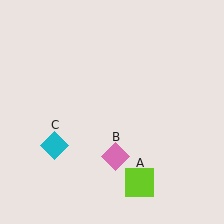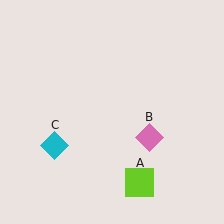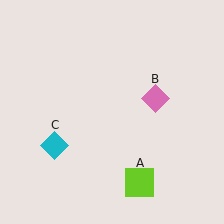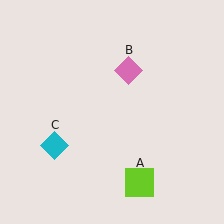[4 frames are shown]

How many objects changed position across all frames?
1 object changed position: pink diamond (object B).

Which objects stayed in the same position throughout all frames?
Lime square (object A) and cyan diamond (object C) remained stationary.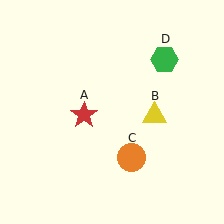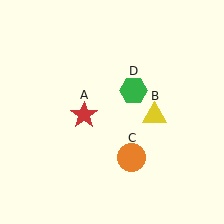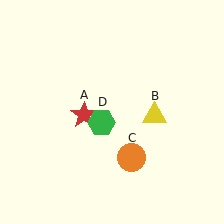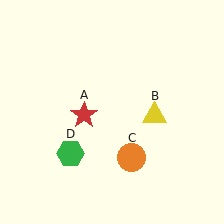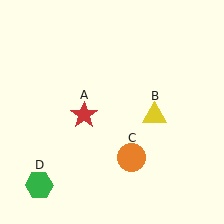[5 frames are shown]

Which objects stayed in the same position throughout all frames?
Red star (object A) and yellow triangle (object B) and orange circle (object C) remained stationary.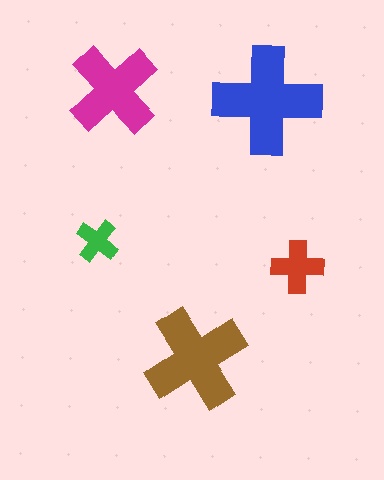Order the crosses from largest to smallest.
the blue one, the brown one, the magenta one, the red one, the green one.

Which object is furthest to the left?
The green cross is leftmost.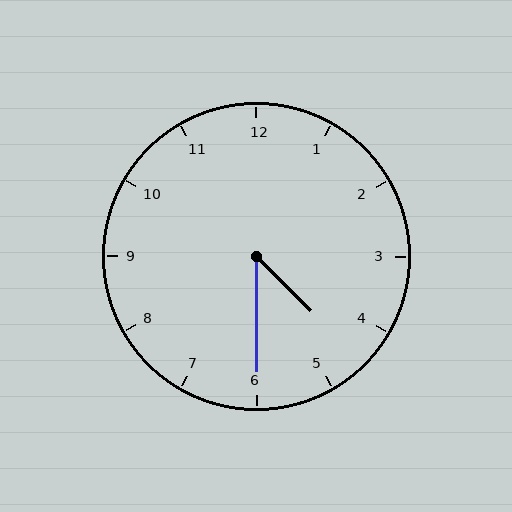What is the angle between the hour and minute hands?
Approximately 45 degrees.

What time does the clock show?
4:30.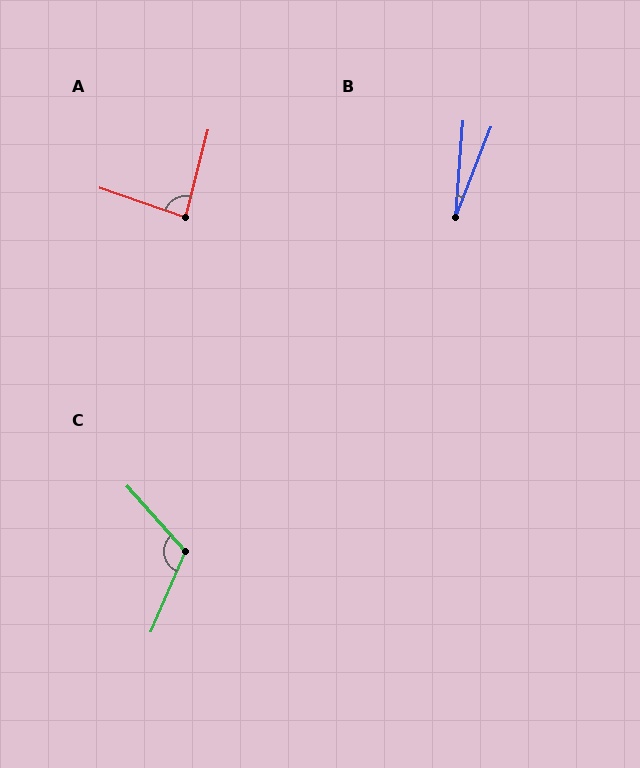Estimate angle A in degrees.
Approximately 86 degrees.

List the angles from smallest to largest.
B (17°), A (86°), C (115°).